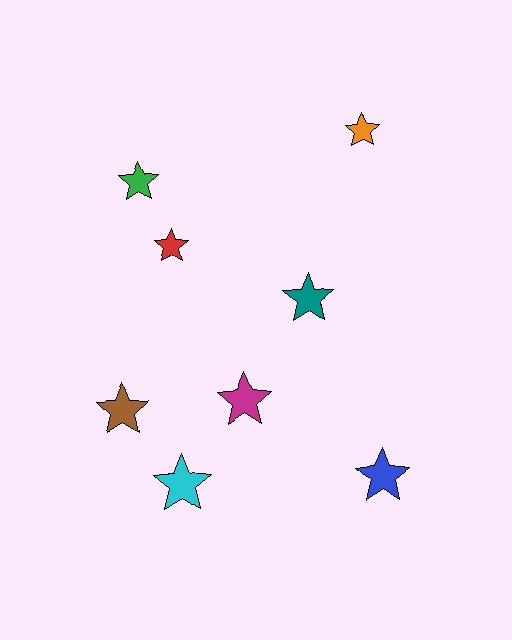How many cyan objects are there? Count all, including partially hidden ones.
There is 1 cyan object.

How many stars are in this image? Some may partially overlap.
There are 8 stars.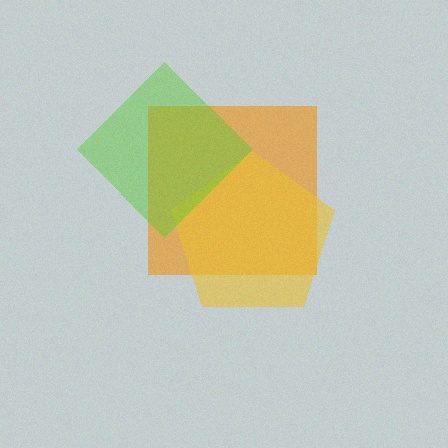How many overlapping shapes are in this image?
There are 3 overlapping shapes in the image.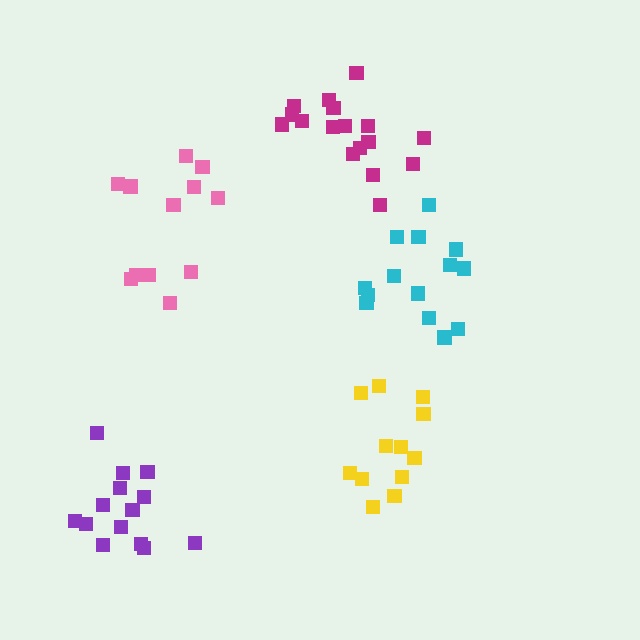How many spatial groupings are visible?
There are 5 spatial groupings.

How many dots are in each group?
Group 1: 12 dots, Group 2: 17 dots, Group 3: 14 dots, Group 4: 14 dots, Group 5: 12 dots (69 total).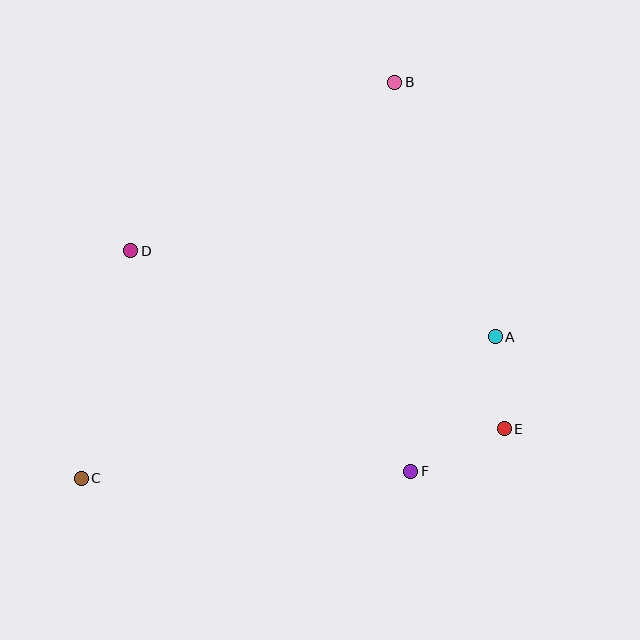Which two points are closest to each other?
Points A and E are closest to each other.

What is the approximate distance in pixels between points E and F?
The distance between E and F is approximately 103 pixels.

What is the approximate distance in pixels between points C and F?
The distance between C and F is approximately 329 pixels.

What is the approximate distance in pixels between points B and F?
The distance between B and F is approximately 389 pixels.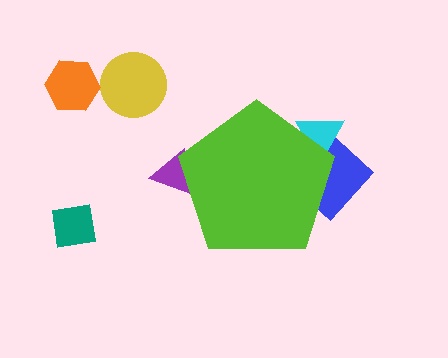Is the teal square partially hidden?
No, the teal square is fully visible.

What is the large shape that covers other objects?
A lime pentagon.